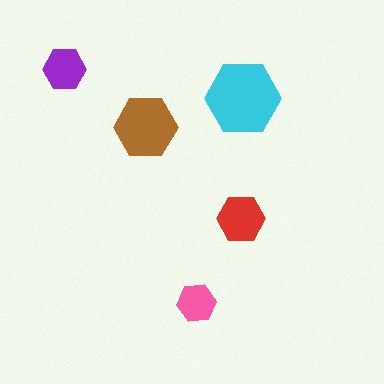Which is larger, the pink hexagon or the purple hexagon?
The purple one.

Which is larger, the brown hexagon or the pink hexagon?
The brown one.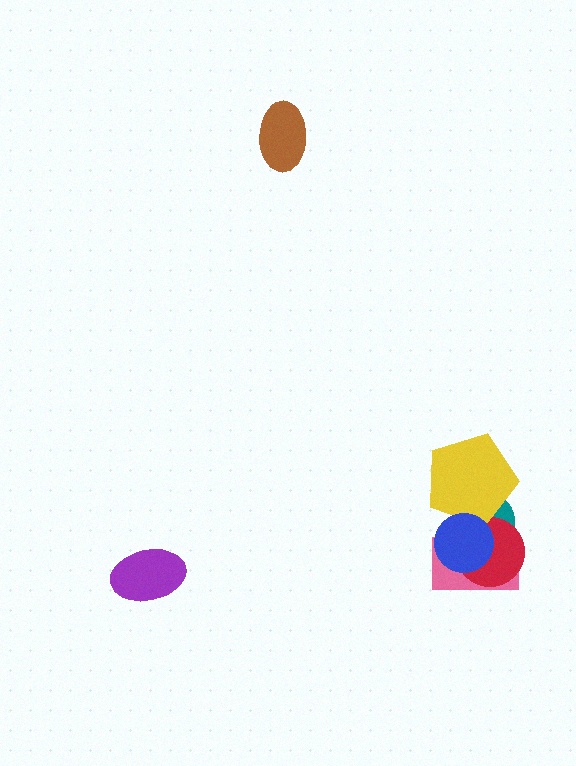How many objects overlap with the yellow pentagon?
3 objects overlap with the yellow pentagon.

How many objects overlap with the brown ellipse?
0 objects overlap with the brown ellipse.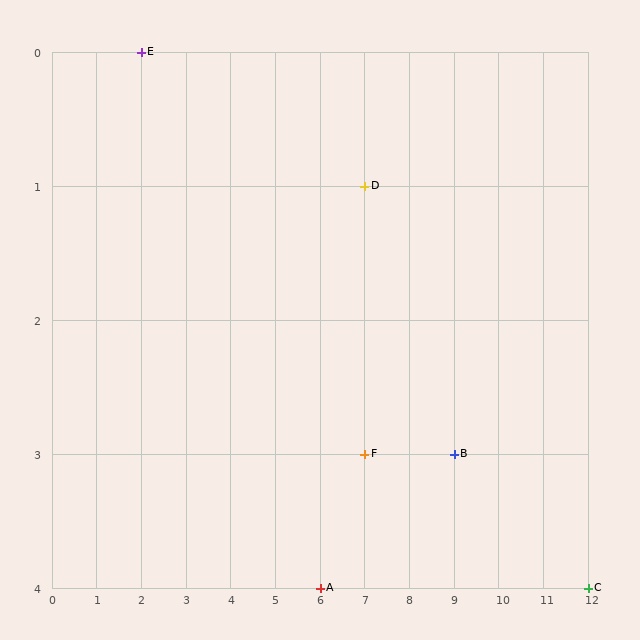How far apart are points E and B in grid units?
Points E and B are 7 columns and 3 rows apart (about 7.6 grid units diagonally).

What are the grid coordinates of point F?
Point F is at grid coordinates (7, 3).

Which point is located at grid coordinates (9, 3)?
Point B is at (9, 3).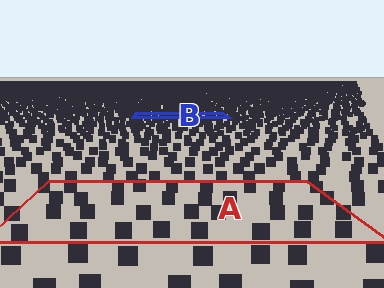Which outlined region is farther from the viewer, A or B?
Region B is farther from the viewer — the texture elements inside it appear smaller and more densely packed.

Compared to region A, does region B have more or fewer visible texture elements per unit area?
Region B has more texture elements per unit area — they are packed more densely because it is farther away.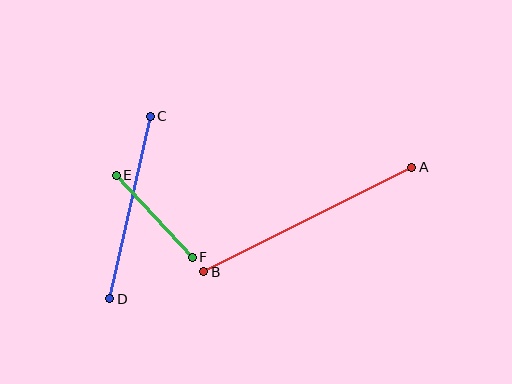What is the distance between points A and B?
The distance is approximately 232 pixels.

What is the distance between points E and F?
The distance is approximately 112 pixels.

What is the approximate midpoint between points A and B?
The midpoint is at approximately (308, 219) pixels.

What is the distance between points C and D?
The distance is approximately 187 pixels.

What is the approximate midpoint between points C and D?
The midpoint is at approximately (130, 208) pixels.